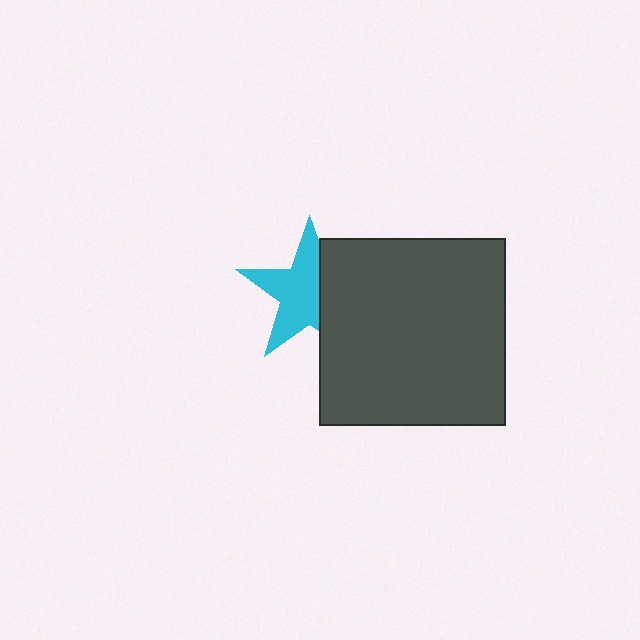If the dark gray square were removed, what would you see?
You would see the complete cyan star.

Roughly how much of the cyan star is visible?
About half of it is visible (roughly 63%).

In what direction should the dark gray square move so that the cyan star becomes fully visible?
The dark gray square should move right. That is the shortest direction to clear the overlap and leave the cyan star fully visible.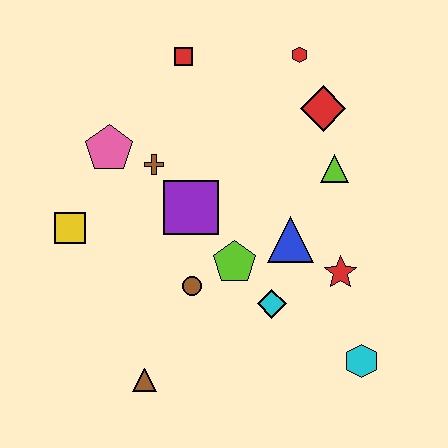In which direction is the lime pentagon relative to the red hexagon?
The lime pentagon is below the red hexagon.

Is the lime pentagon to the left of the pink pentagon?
No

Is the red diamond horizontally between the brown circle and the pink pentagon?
No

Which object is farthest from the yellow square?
The cyan hexagon is farthest from the yellow square.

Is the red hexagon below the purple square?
No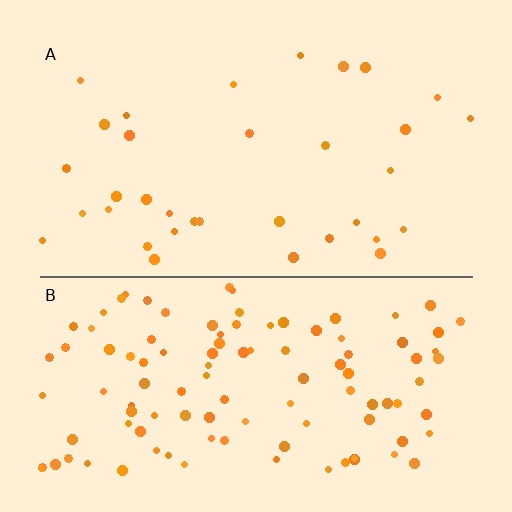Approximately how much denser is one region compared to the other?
Approximately 3.1× — region B over region A.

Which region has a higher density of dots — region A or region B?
B (the bottom).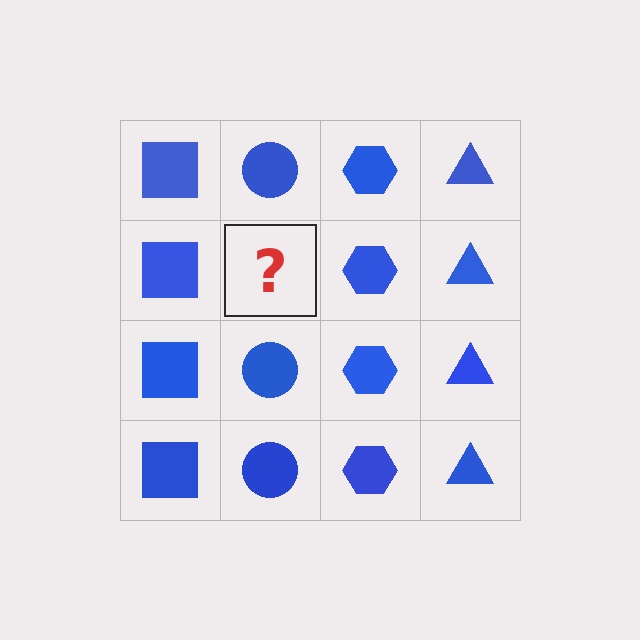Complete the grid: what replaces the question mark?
The question mark should be replaced with a blue circle.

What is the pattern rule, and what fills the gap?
The rule is that each column has a consistent shape. The gap should be filled with a blue circle.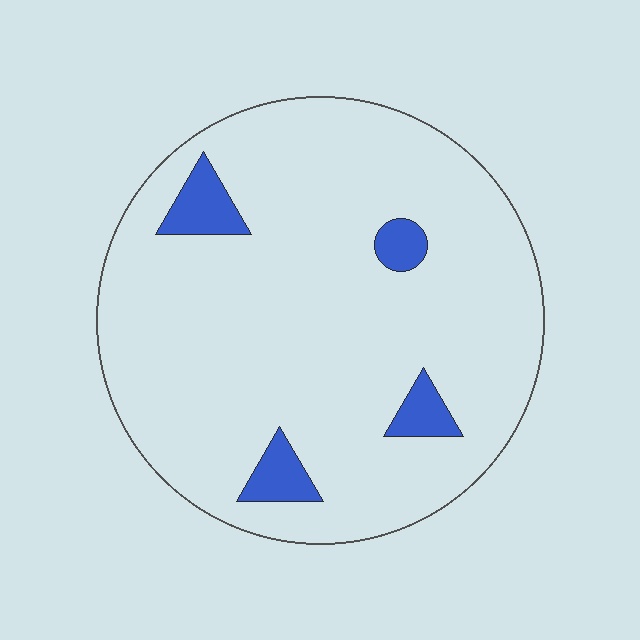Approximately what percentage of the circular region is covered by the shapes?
Approximately 10%.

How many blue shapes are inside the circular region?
4.